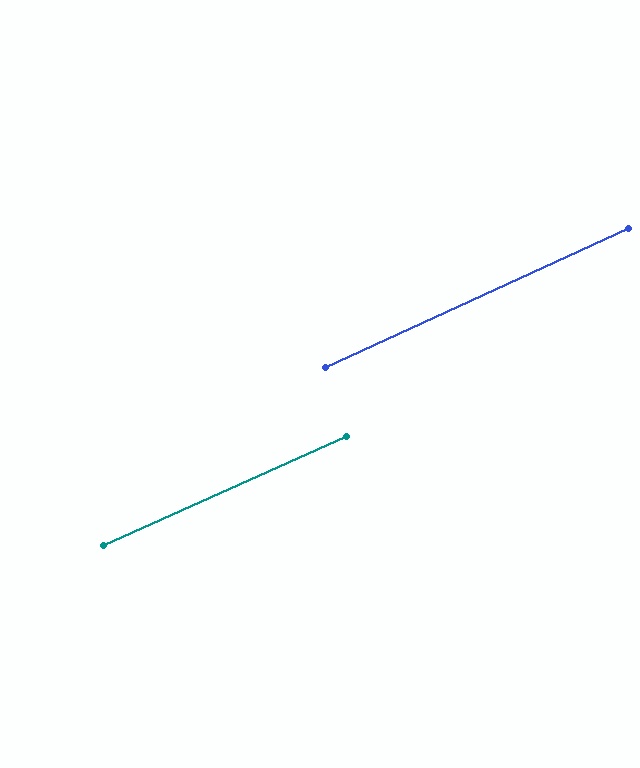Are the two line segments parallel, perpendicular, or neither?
Parallel — their directions differ by only 0.5°.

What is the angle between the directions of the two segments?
Approximately 1 degree.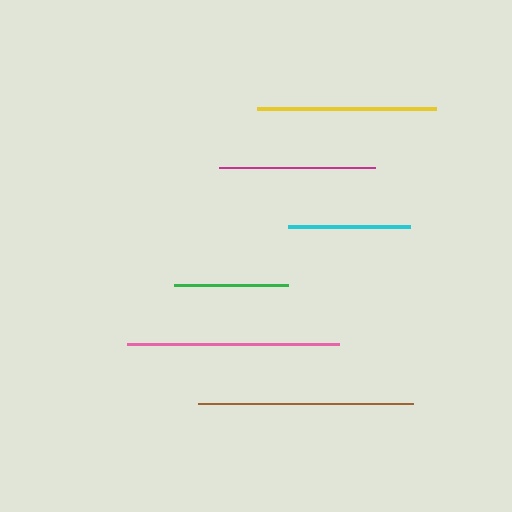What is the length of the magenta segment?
The magenta segment is approximately 156 pixels long.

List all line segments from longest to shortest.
From longest to shortest: brown, pink, yellow, magenta, cyan, green.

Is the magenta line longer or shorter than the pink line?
The pink line is longer than the magenta line.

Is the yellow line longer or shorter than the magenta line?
The yellow line is longer than the magenta line.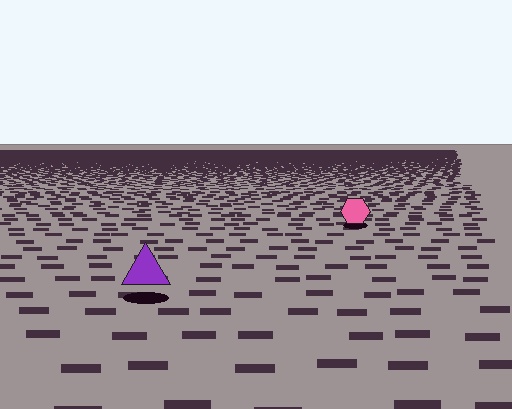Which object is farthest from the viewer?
The pink hexagon is farthest from the viewer. It appears smaller and the ground texture around it is denser.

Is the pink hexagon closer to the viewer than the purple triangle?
No. The purple triangle is closer — you can tell from the texture gradient: the ground texture is coarser near it.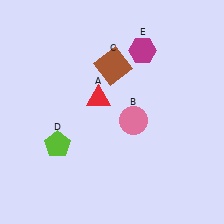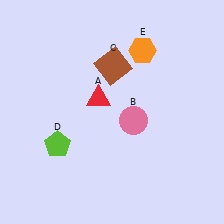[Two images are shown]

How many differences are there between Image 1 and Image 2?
There is 1 difference between the two images.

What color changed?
The hexagon (E) changed from magenta in Image 1 to orange in Image 2.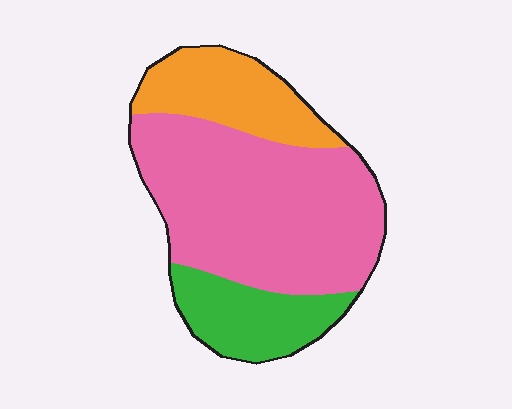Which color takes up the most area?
Pink, at roughly 60%.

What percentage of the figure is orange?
Orange covers around 20% of the figure.